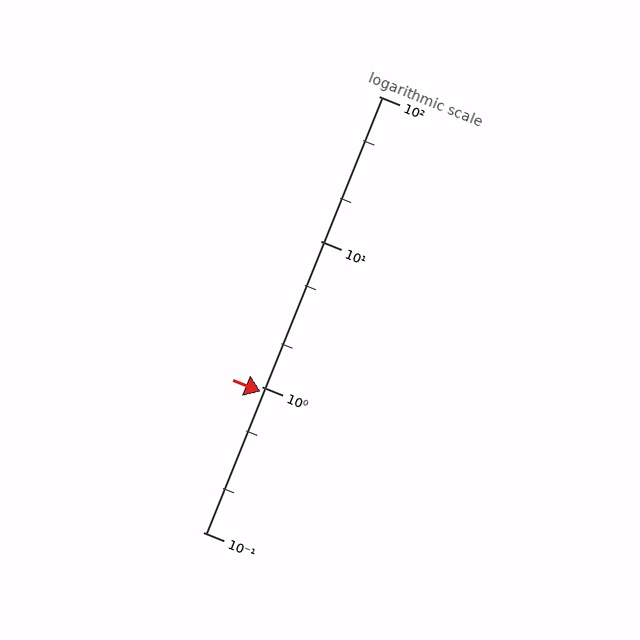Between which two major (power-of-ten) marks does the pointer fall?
The pointer is between 0.1 and 1.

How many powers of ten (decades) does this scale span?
The scale spans 3 decades, from 0.1 to 100.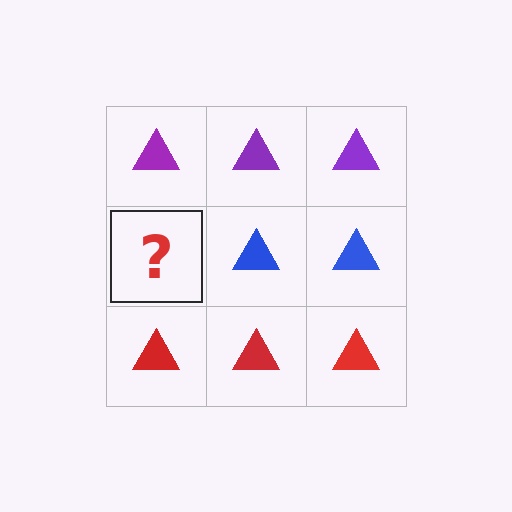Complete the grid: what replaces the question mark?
The question mark should be replaced with a blue triangle.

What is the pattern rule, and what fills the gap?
The rule is that each row has a consistent color. The gap should be filled with a blue triangle.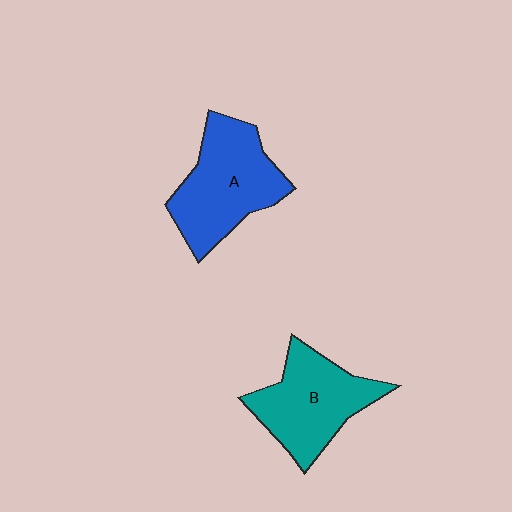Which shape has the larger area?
Shape A (blue).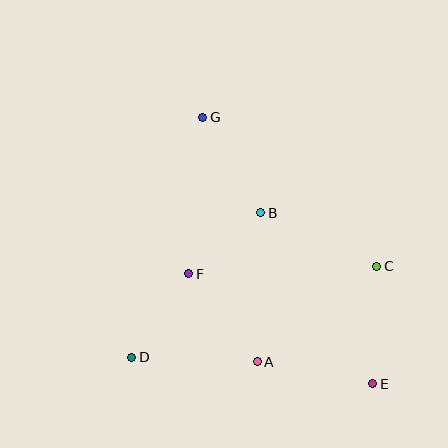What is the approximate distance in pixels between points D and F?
The distance between D and F is approximately 101 pixels.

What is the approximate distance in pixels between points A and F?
The distance between A and F is approximately 111 pixels.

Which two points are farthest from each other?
Points E and G are farthest from each other.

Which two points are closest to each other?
Points B and F are closest to each other.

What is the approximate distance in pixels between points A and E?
The distance between A and E is approximately 117 pixels.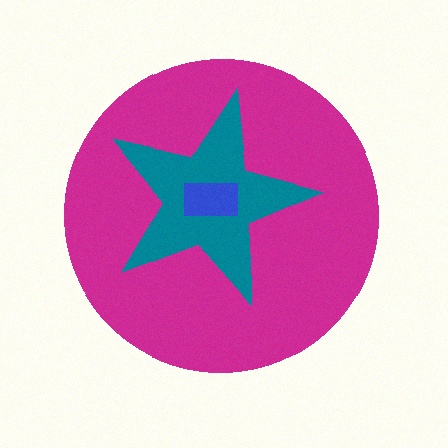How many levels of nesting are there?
3.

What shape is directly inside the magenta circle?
The teal star.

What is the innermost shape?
The blue rectangle.